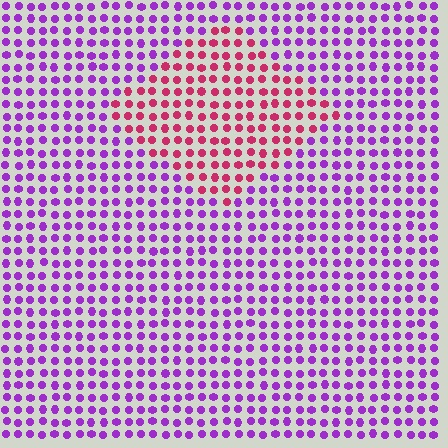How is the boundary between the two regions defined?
The boundary is defined purely by a slight shift in hue (about 54 degrees). Spacing, size, and orientation are identical on both sides.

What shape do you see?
I see a diamond.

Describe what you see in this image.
The image is filled with small purple elements in a uniform arrangement. A diamond-shaped region is visible where the elements are tinted to a slightly different hue, forming a subtle color boundary.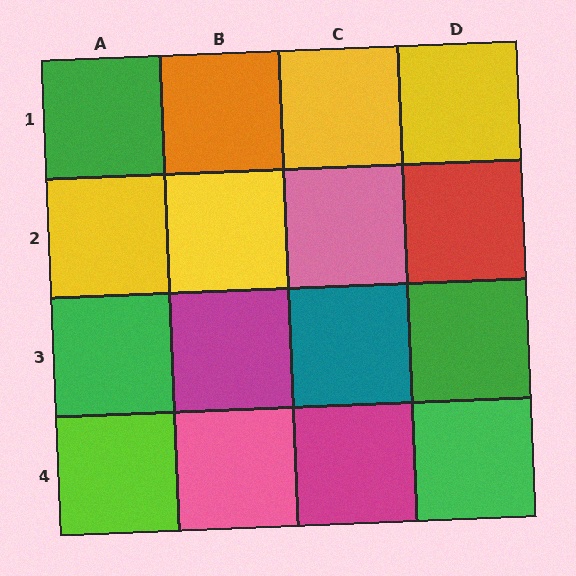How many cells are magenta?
2 cells are magenta.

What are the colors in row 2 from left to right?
Yellow, yellow, pink, red.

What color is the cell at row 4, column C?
Magenta.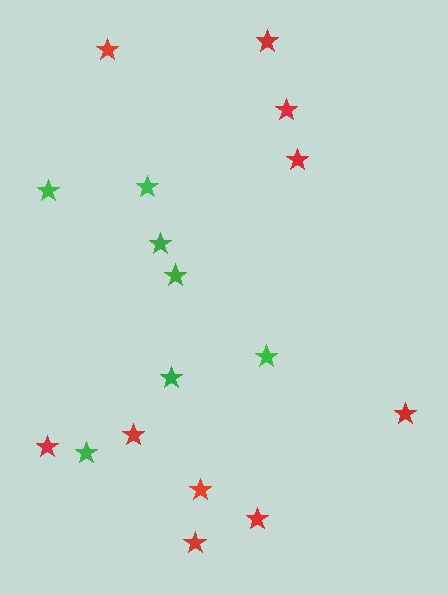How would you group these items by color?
There are 2 groups: one group of red stars (10) and one group of green stars (7).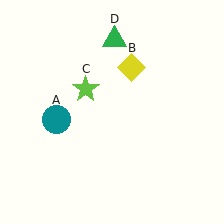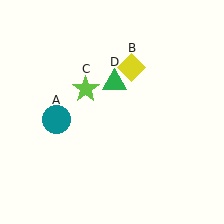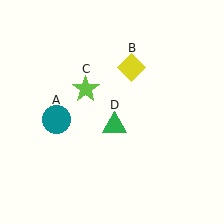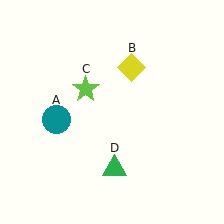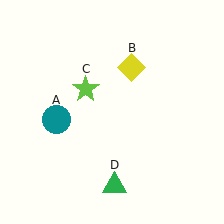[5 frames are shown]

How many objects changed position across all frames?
1 object changed position: green triangle (object D).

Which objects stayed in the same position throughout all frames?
Teal circle (object A) and yellow diamond (object B) and lime star (object C) remained stationary.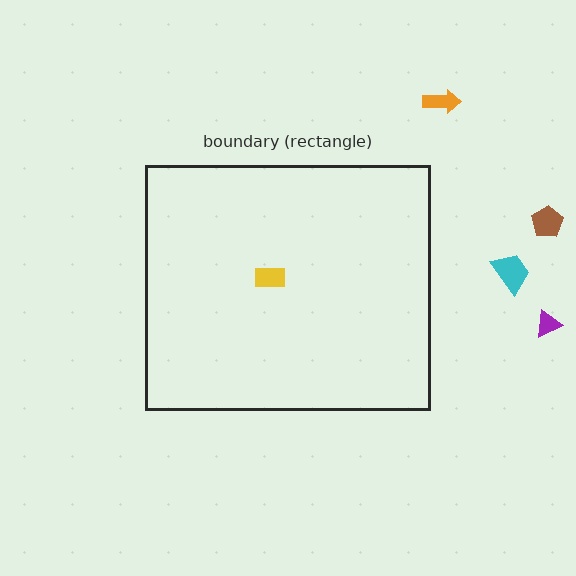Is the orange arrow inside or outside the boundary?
Outside.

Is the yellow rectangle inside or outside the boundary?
Inside.